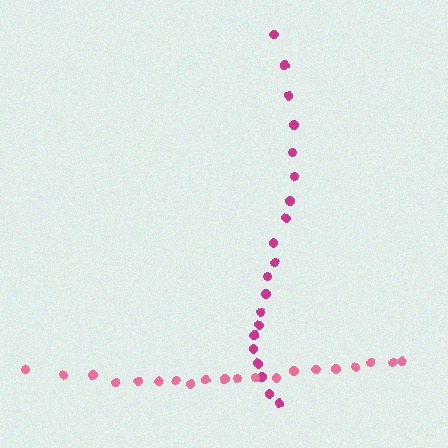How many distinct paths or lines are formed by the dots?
There are 2 distinct paths.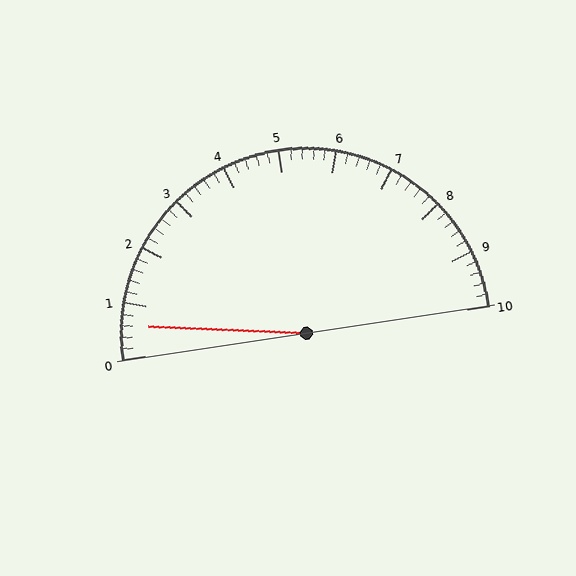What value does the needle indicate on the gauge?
The needle indicates approximately 0.6.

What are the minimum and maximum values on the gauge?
The gauge ranges from 0 to 10.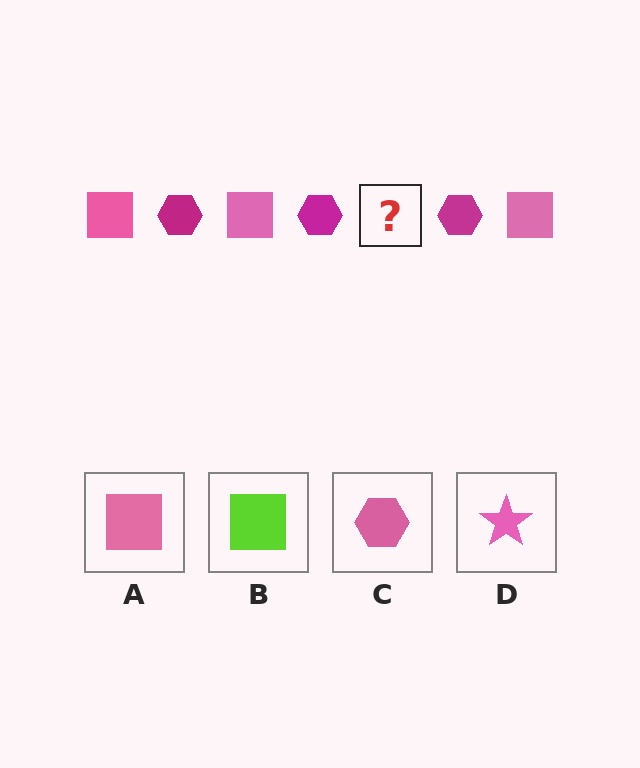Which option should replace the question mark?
Option A.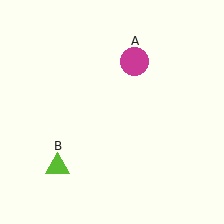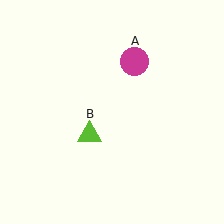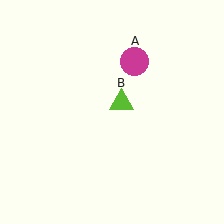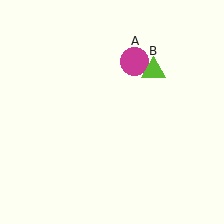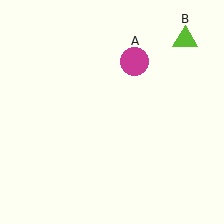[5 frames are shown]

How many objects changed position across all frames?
1 object changed position: lime triangle (object B).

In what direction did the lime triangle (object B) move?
The lime triangle (object B) moved up and to the right.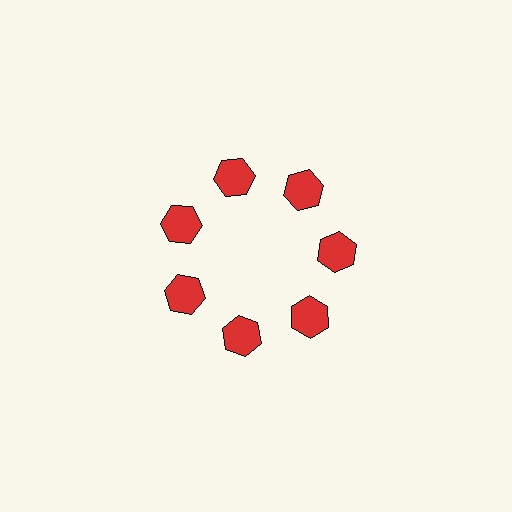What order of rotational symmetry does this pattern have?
This pattern has 7-fold rotational symmetry.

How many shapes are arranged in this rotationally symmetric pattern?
There are 7 shapes, arranged in 7 groups of 1.